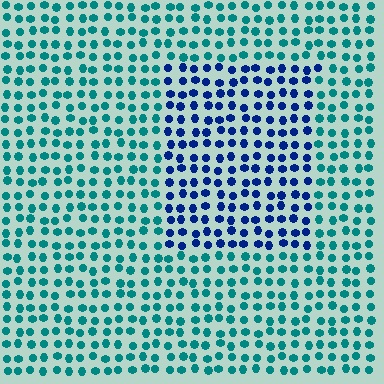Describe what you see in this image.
The image is filled with small teal elements in a uniform arrangement. A rectangle-shaped region is visible where the elements are tinted to a slightly different hue, forming a subtle color boundary.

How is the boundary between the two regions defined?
The boundary is defined purely by a slight shift in hue (about 48 degrees). Spacing, size, and orientation are identical on both sides.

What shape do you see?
I see a rectangle.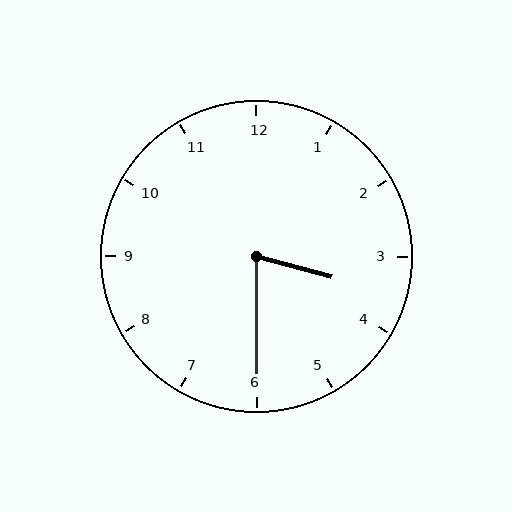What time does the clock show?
3:30.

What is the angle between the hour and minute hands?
Approximately 75 degrees.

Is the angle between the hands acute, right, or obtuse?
It is acute.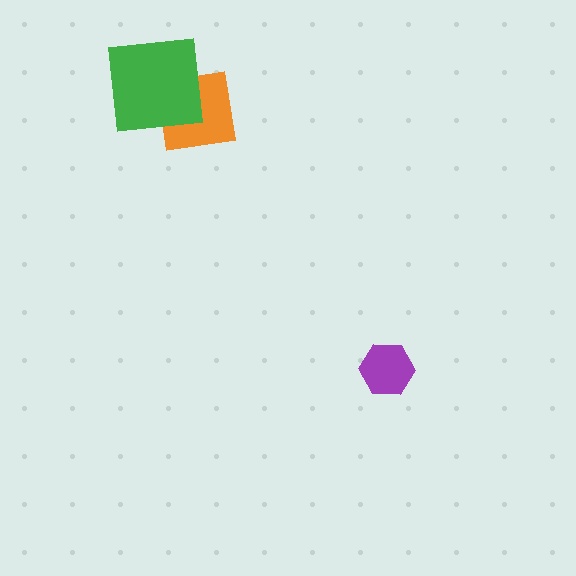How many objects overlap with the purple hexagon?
0 objects overlap with the purple hexagon.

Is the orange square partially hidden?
Yes, it is partially covered by another shape.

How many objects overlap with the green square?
1 object overlaps with the green square.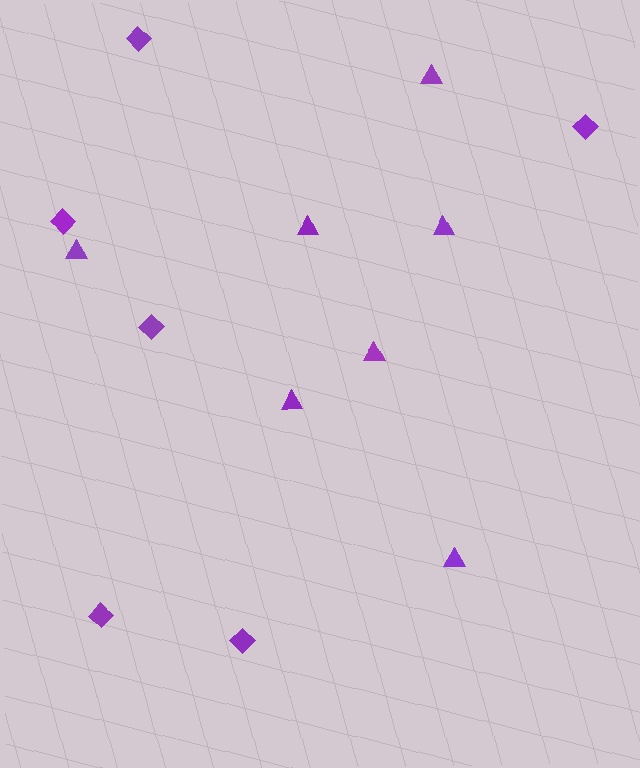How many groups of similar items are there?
There are 2 groups: one group of triangles (7) and one group of diamonds (6).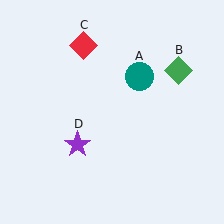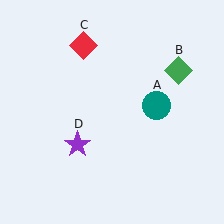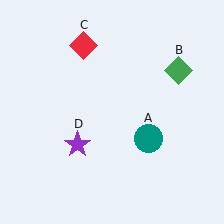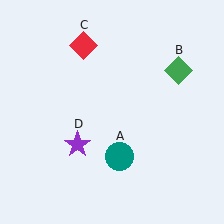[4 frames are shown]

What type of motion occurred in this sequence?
The teal circle (object A) rotated clockwise around the center of the scene.